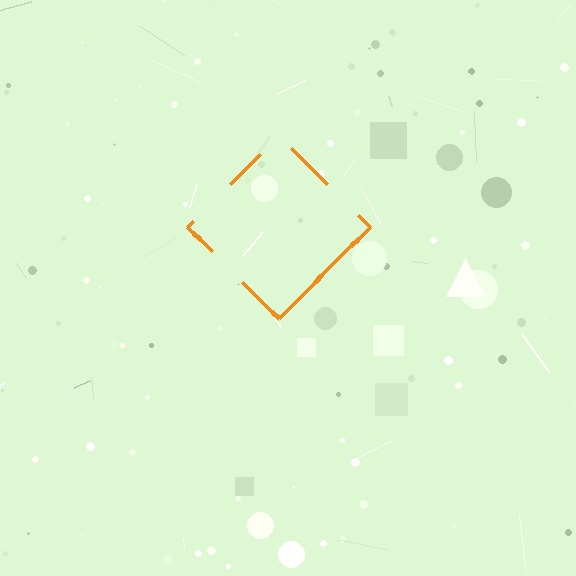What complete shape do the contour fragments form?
The contour fragments form a diamond.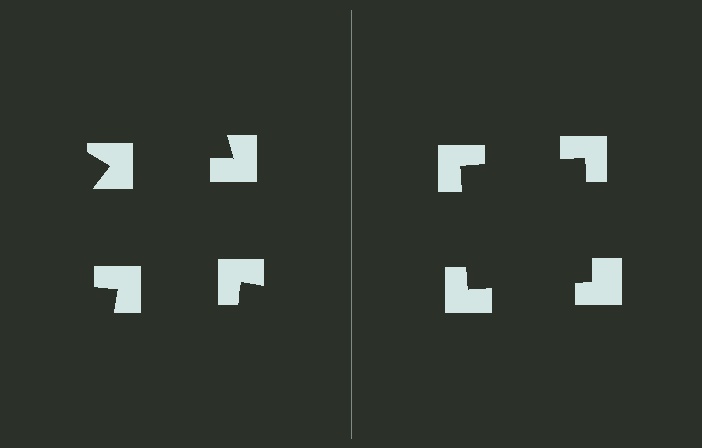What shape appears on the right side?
An illusory square.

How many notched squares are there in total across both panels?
8 — 4 on each side.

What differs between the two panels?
The notched squares are positioned identically on both sides; only the wedge orientations differ. On the right they align to a square; on the left they are misaligned.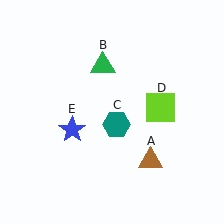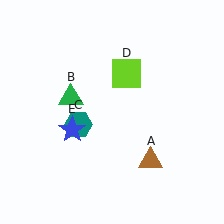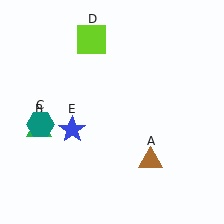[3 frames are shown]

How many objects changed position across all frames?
3 objects changed position: green triangle (object B), teal hexagon (object C), lime square (object D).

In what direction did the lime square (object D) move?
The lime square (object D) moved up and to the left.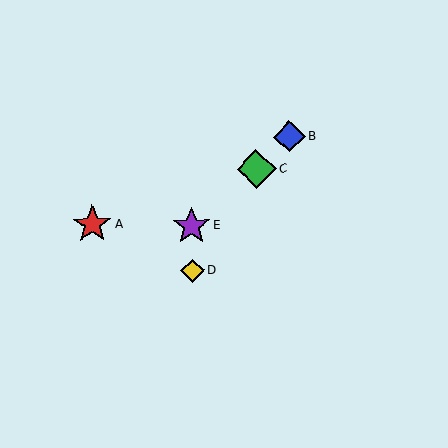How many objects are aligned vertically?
2 objects (D, E) are aligned vertically.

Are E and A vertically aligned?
No, E is at x≈192 and A is at x≈92.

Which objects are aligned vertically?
Objects D, E are aligned vertically.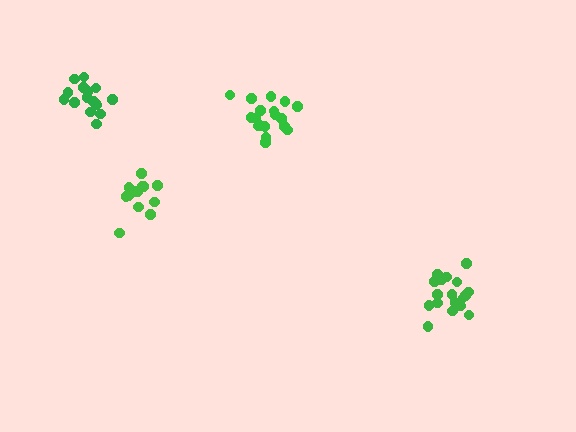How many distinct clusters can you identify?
There are 4 distinct clusters.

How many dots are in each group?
Group 1: 18 dots, Group 2: 17 dots, Group 3: 18 dots, Group 4: 13 dots (66 total).